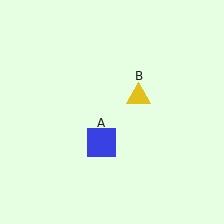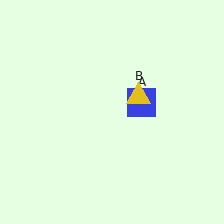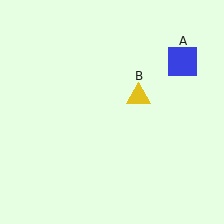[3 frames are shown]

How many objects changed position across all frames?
1 object changed position: blue square (object A).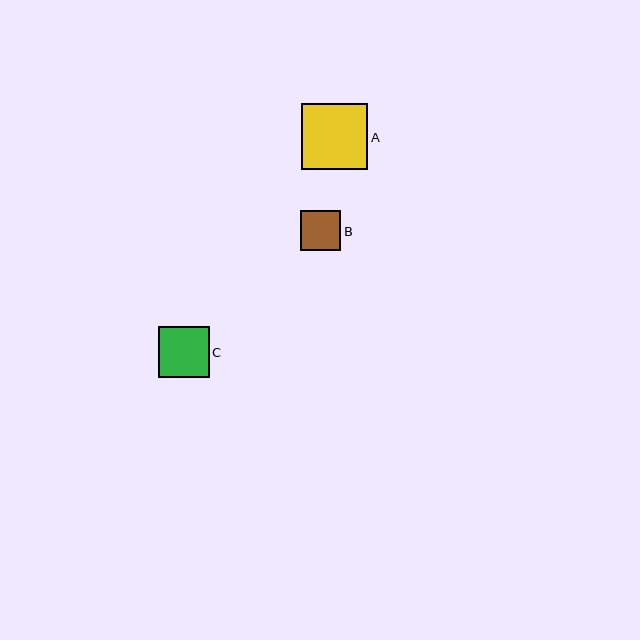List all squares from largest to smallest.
From largest to smallest: A, C, B.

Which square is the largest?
Square A is the largest with a size of approximately 66 pixels.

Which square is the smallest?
Square B is the smallest with a size of approximately 40 pixels.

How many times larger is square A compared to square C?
Square A is approximately 1.3 times the size of square C.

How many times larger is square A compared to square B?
Square A is approximately 1.6 times the size of square B.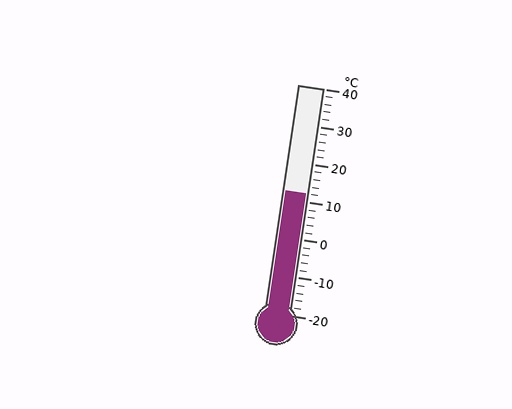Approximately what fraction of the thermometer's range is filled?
The thermometer is filled to approximately 55% of its range.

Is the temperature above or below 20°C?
The temperature is below 20°C.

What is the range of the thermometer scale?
The thermometer scale ranges from -20°C to 40°C.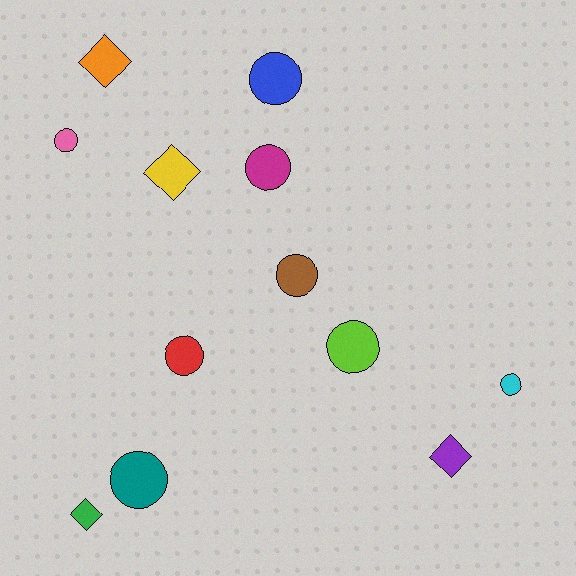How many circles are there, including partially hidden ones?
There are 8 circles.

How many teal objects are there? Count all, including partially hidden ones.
There is 1 teal object.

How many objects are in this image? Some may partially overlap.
There are 12 objects.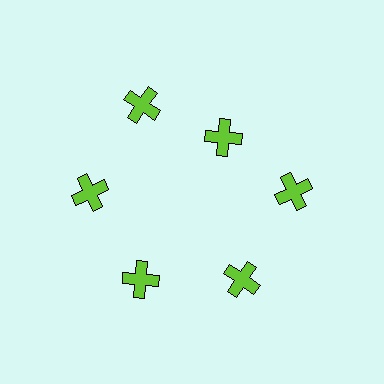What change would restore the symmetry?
The symmetry would be restored by moving it outward, back onto the ring so that all 6 crosses sit at equal angles and equal distance from the center.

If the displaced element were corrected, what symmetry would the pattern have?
It would have 6-fold rotational symmetry — the pattern would map onto itself every 60 degrees.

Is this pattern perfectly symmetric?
No. The 6 lime crosses are arranged in a ring, but one element near the 1 o'clock position is pulled inward toward the center, breaking the 6-fold rotational symmetry.